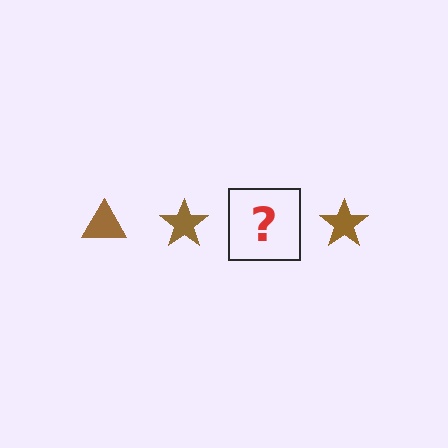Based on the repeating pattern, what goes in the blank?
The blank should be a brown triangle.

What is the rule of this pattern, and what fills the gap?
The rule is that the pattern cycles through triangle, star shapes in brown. The gap should be filled with a brown triangle.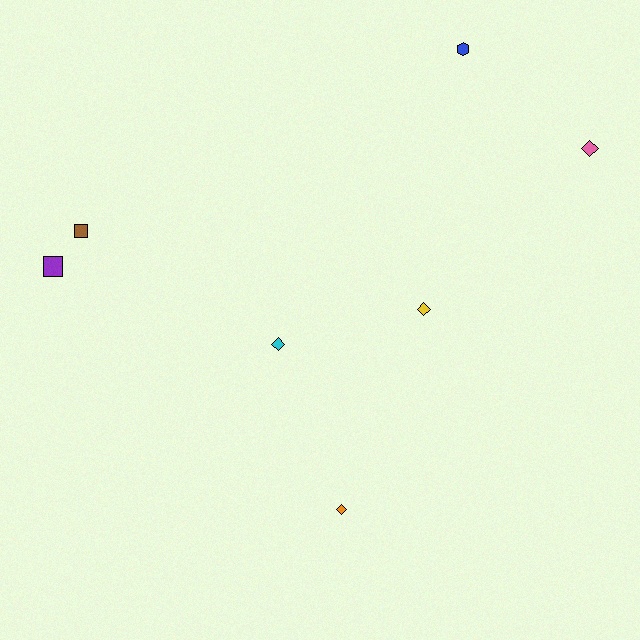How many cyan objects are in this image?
There is 1 cyan object.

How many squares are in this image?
There are 2 squares.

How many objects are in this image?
There are 7 objects.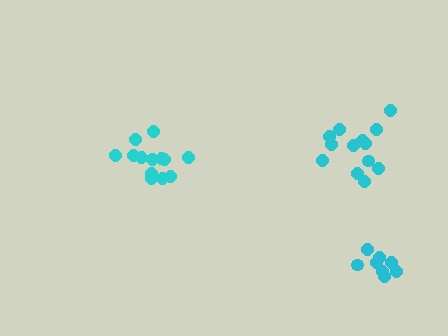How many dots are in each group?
Group 1: 13 dots, Group 2: 8 dots, Group 3: 13 dots (34 total).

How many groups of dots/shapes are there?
There are 3 groups.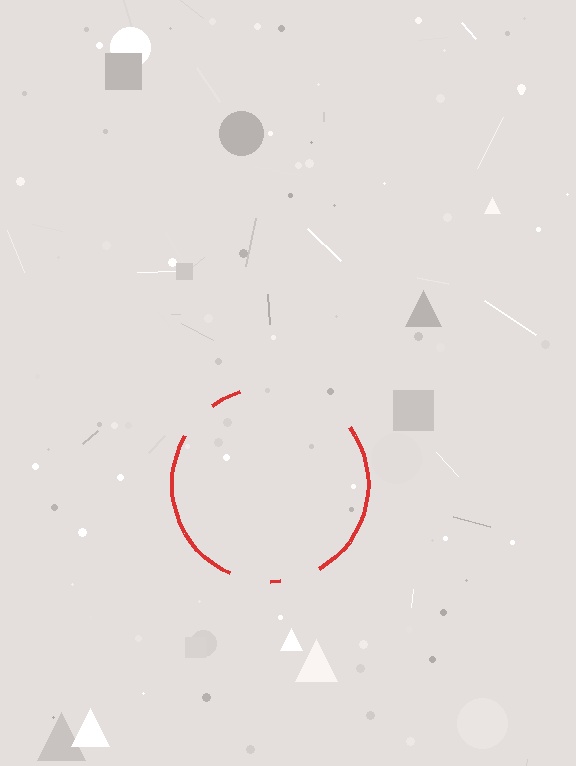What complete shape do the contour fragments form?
The contour fragments form a circle.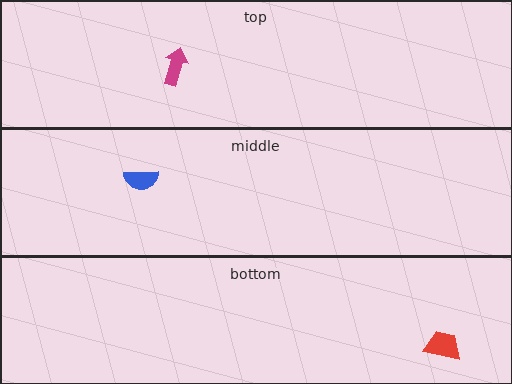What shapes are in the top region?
The magenta arrow.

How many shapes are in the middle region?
1.